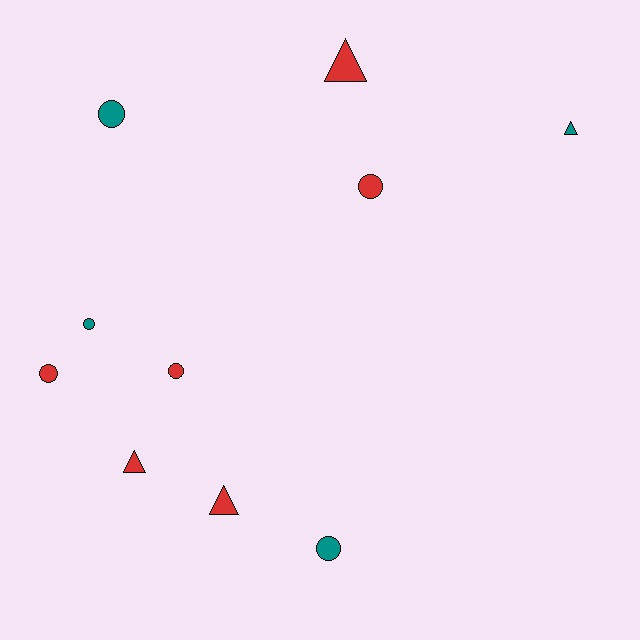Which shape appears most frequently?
Circle, with 6 objects.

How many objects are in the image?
There are 10 objects.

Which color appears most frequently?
Red, with 6 objects.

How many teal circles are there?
There are 3 teal circles.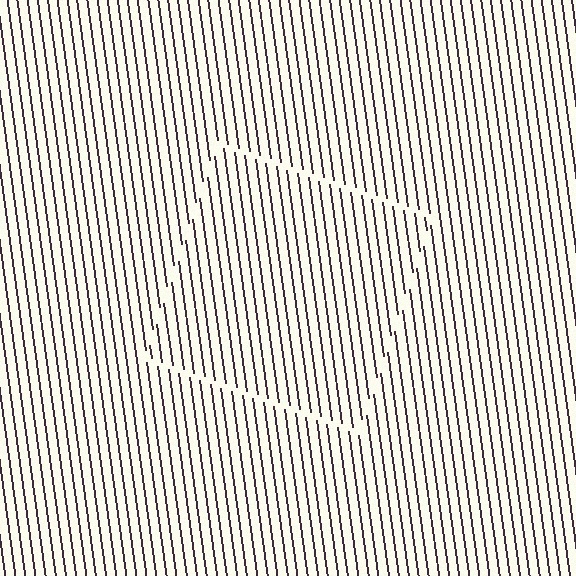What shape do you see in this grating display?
An illusory square. The interior of the shape contains the same grating, shifted by half a period — the contour is defined by the phase discontinuity where line-ends from the inner and outer gratings abut.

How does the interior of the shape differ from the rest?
The interior of the shape contains the same grating, shifted by half a period — the contour is defined by the phase discontinuity where line-ends from the inner and outer gratings abut.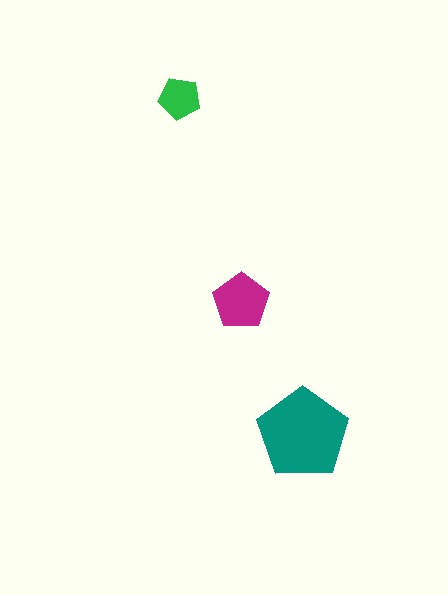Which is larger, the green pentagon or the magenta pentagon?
The magenta one.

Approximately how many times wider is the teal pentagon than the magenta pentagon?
About 1.5 times wider.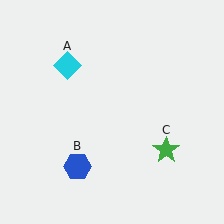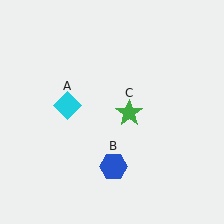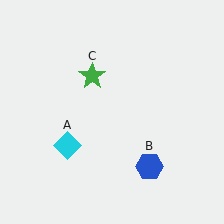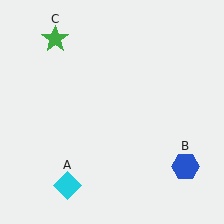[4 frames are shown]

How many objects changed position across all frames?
3 objects changed position: cyan diamond (object A), blue hexagon (object B), green star (object C).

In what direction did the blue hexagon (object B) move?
The blue hexagon (object B) moved right.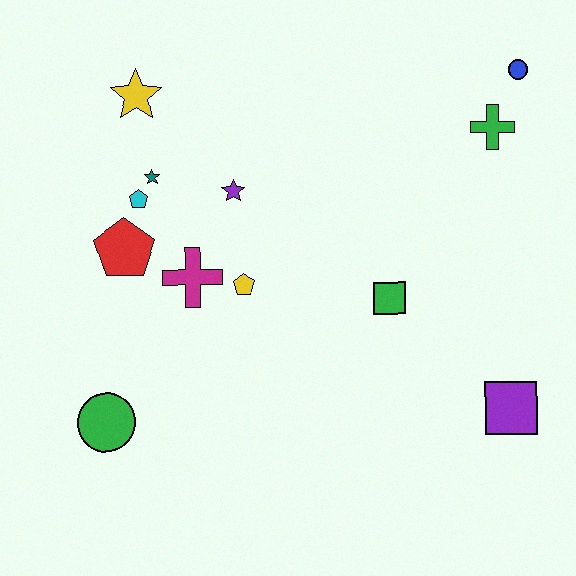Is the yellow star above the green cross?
Yes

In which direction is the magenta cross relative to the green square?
The magenta cross is to the left of the green square.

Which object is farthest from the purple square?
The yellow star is farthest from the purple square.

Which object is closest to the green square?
The yellow pentagon is closest to the green square.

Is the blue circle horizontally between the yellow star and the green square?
No